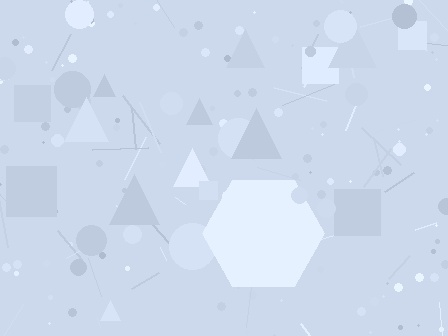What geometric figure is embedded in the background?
A hexagon is embedded in the background.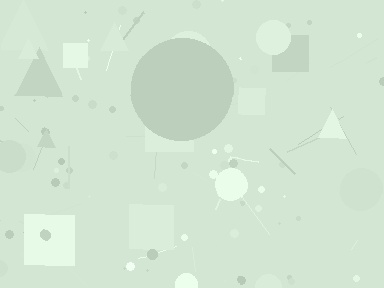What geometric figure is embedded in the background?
A circle is embedded in the background.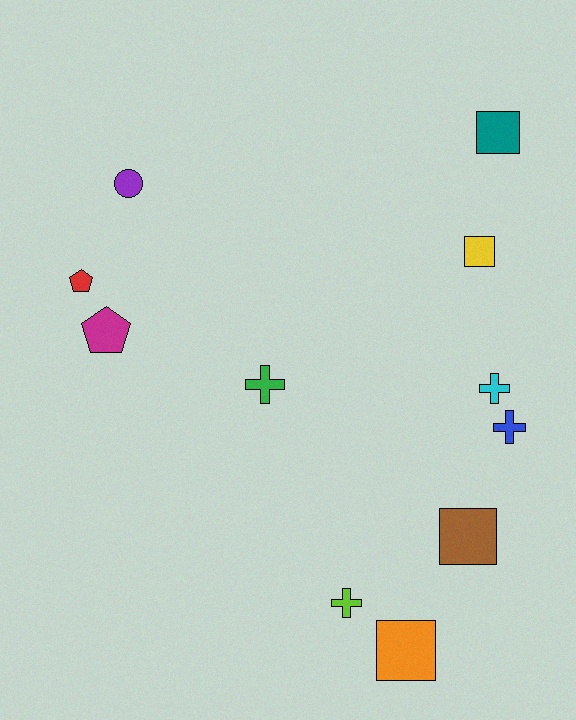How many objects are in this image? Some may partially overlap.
There are 11 objects.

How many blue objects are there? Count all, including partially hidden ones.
There is 1 blue object.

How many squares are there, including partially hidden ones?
There are 4 squares.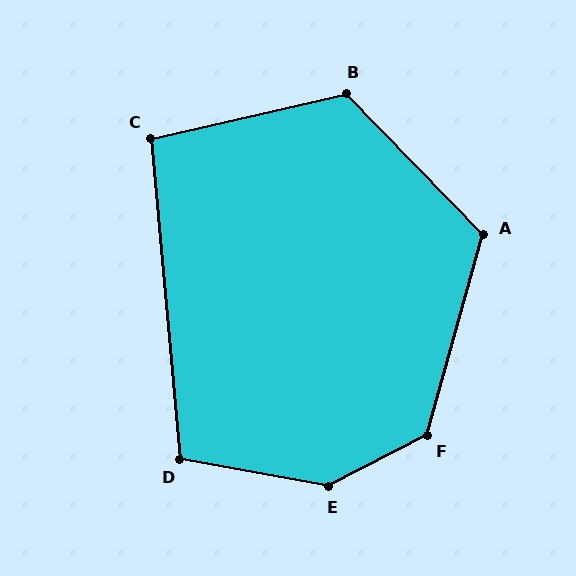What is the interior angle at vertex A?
Approximately 120 degrees (obtuse).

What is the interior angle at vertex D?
Approximately 106 degrees (obtuse).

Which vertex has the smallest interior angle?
C, at approximately 98 degrees.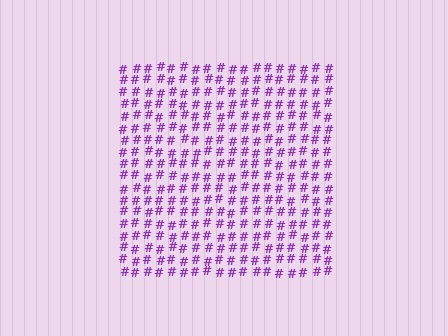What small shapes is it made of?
It is made of small hash symbols.